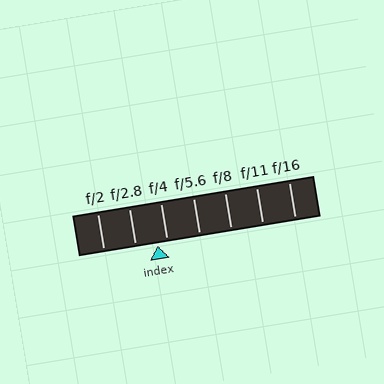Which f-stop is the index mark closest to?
The index mark is closest to f/4.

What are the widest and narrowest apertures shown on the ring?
The widest aperture shown is f/2 and the narrowest is f/16.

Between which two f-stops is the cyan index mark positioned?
The index mark is between f/2.8 and f/4.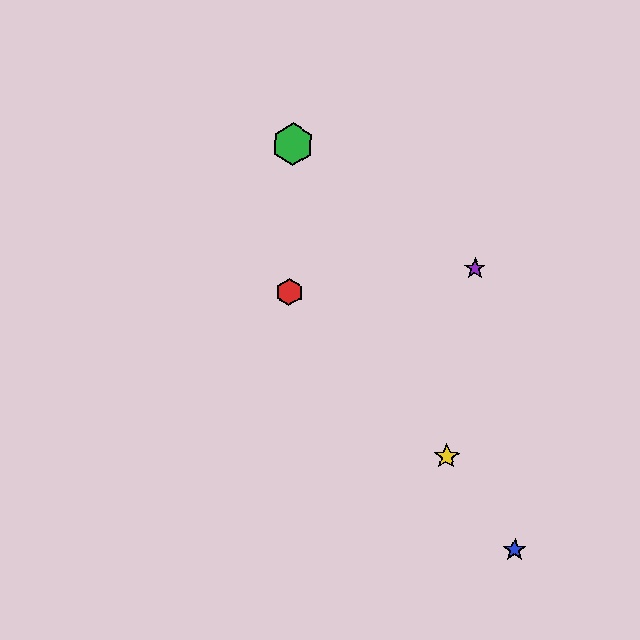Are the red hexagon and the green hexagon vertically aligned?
Yes, both are at x≈289.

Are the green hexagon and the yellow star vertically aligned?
No, the green hexagon is at x≈293 and the yellow star is at x≈447.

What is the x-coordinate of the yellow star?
The yellow star is at x≈447.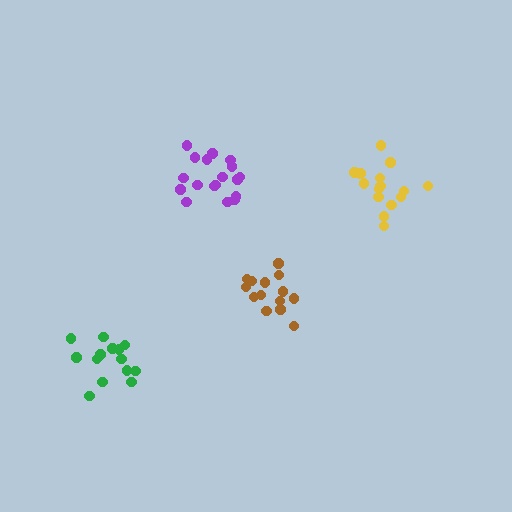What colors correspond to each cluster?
The clusters are colored: green, purple, brown, yellow.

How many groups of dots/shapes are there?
There are 4 groups.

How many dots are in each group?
Group 1: 14 dots, Group 2: 18 dots, Group 3: 14 dots, Group 4: 15 dots (61 total).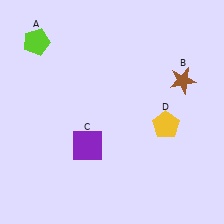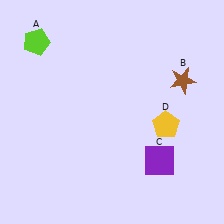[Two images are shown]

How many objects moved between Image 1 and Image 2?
1 object moved between the two images.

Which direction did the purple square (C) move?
The purple square (C) moved right.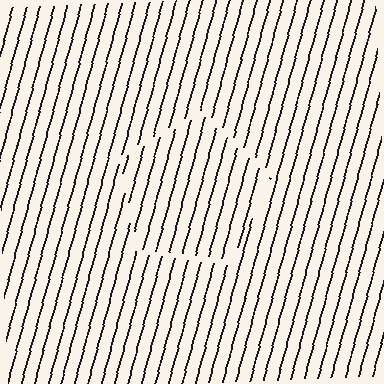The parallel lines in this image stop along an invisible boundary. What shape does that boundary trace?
An illusory pentagon. The interior of the shape contains the same grating, shifted by half a period — the contour is defined by the phase discontinuity where line-ends from the inner and outer gratings abut.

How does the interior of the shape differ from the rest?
The interior of the shape contains the same grating, shifted by half a period — the contour is defined by the phase discontinuity where line-ends from the inner and outer gratings abut.